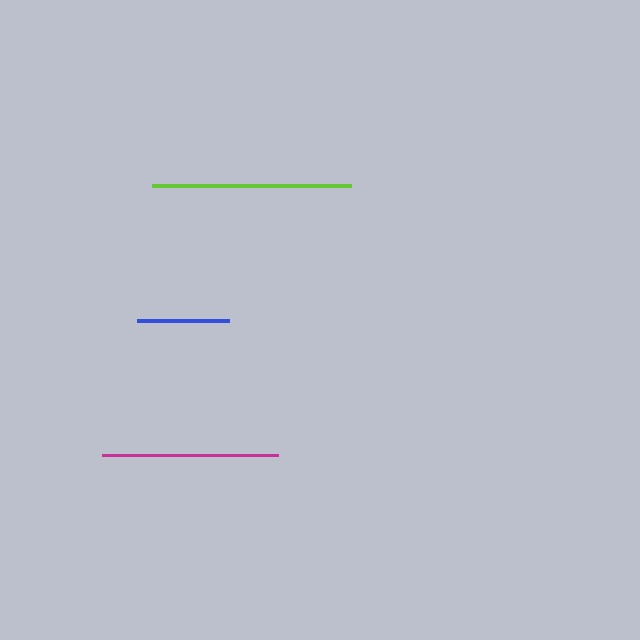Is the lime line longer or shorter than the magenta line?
The lime line is longer than the magenta line.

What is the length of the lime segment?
The lime segment is approximately 199 pixels long.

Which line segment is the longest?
The lime line is the longest at approximately 199 pixels.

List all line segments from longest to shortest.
From longest to shortest: lime, magenta, blue.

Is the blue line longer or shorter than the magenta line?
The magenta line is longer than the blue line.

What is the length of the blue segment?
The blue segment is approximately 92 pixels long.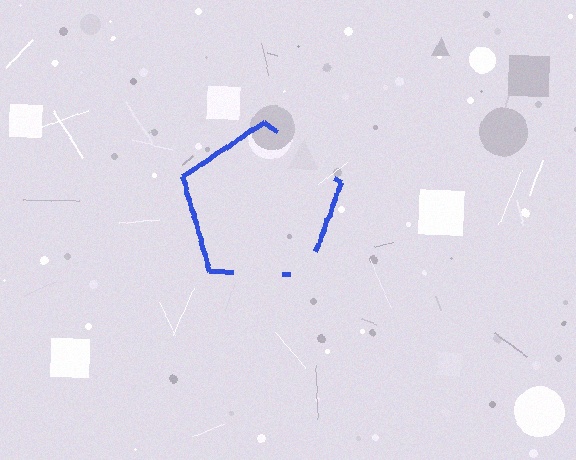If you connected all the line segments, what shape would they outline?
They would outline a pentagon.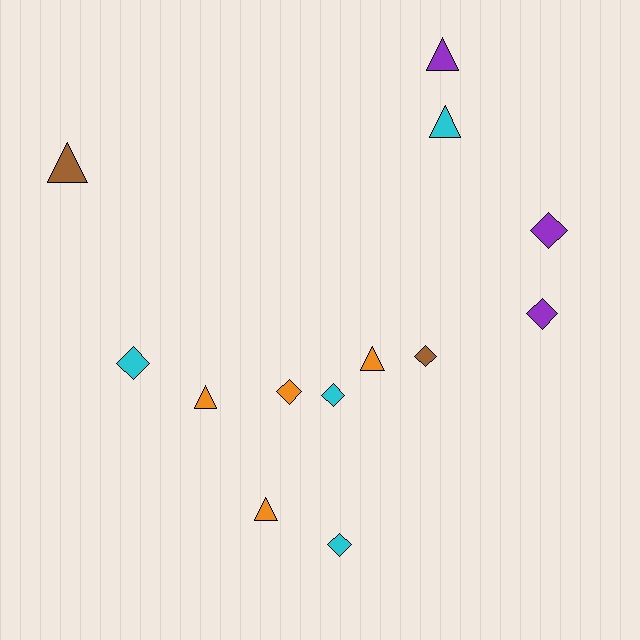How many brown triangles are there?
There is 1 brown triangle.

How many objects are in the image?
There are 13 objects.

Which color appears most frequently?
Cyan, with 4 objects.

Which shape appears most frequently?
Diamond, with 7 objects.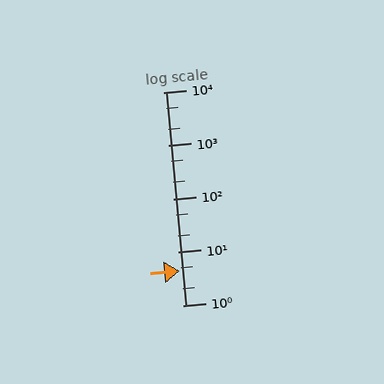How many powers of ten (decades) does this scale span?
The scale spans 4 decades, from 1 to 10000.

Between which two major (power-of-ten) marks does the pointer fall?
The pointer is between 1 and 10.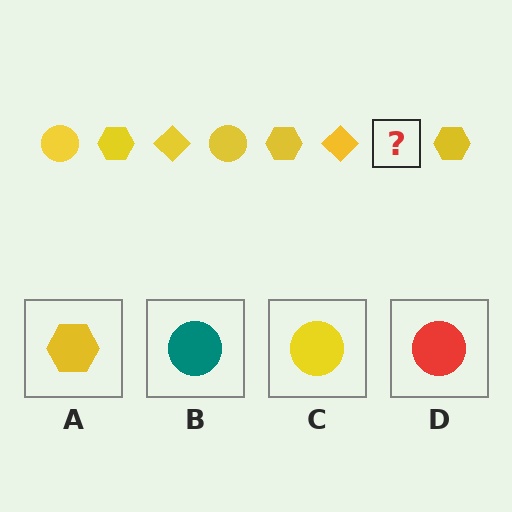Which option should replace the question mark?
Option C.